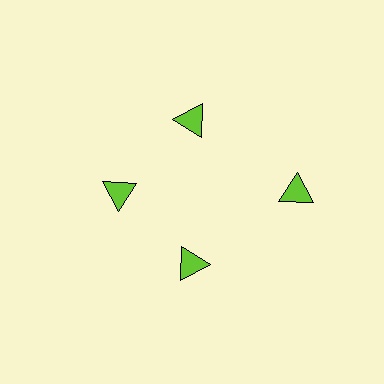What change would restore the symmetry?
The symmetry would be restored by moving it inward, back onto the ring so that all 4 triangles sit at equal angles and equal distance from the center.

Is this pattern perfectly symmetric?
No. The 4 lime triangles are arranged in a ring, but one element near the 3 o'clock position is pushed outward from the center, breaking the 4-fold rotational symmetry.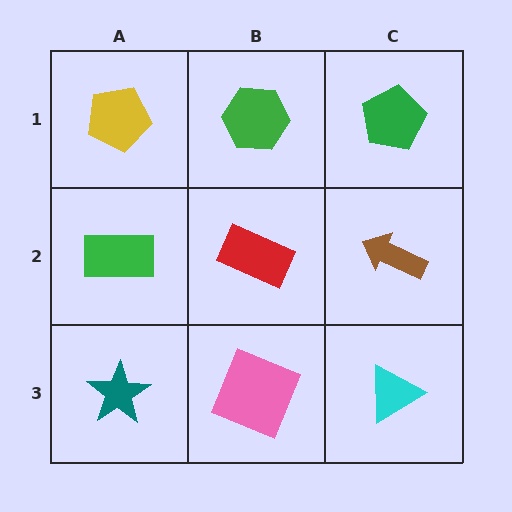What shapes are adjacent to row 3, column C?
A brown arrow (row 2, column C), a pink square (row 3, column B).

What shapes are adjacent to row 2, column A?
A yellow pentagon (row 1, column A), a teal star (row 3, column A), a red rectangle (row 2, column B).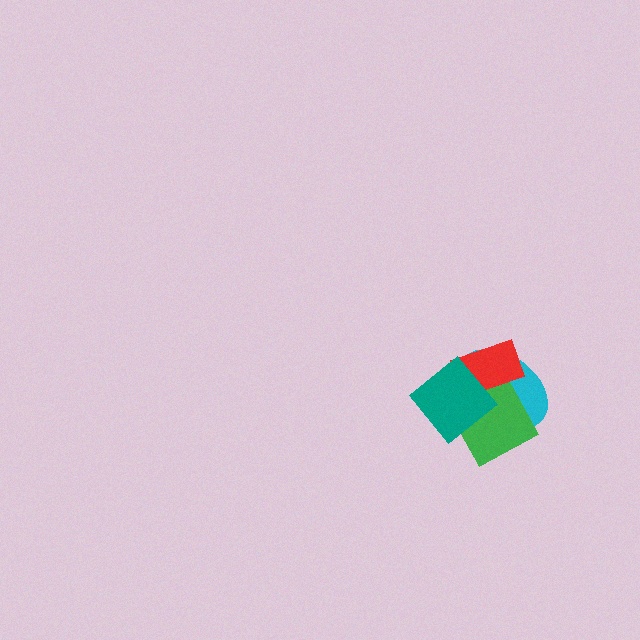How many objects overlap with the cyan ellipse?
3 objects overlap with the cyan ellipse.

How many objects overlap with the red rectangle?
3 objects overlap with the red rectangle.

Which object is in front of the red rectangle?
The teal diamond is in front of the red rectangle.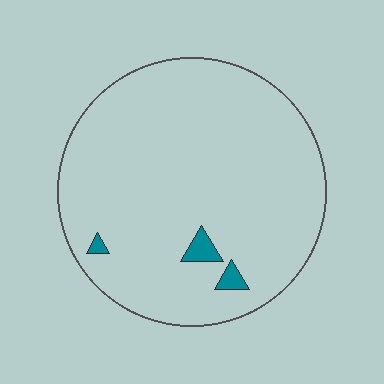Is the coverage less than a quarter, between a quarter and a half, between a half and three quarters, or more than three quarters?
Less than a quarter.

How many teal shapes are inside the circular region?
3.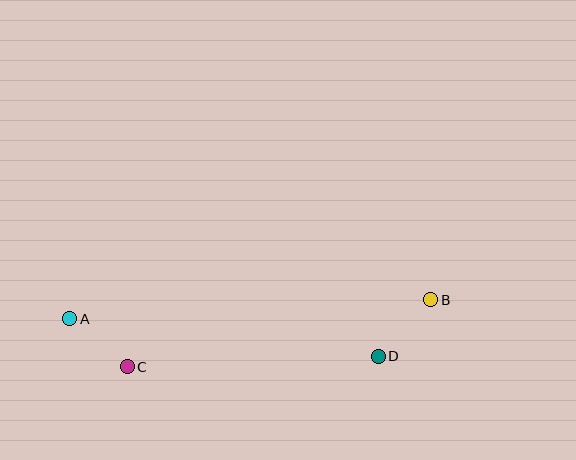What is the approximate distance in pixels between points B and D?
The distance between B and D is approximately 77 pixels.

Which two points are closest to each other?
Points A and C are closest to each other.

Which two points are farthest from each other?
Points A and B are farthest from each other.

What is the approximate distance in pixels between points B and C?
The distance between B and C is approximately 311 pixels.